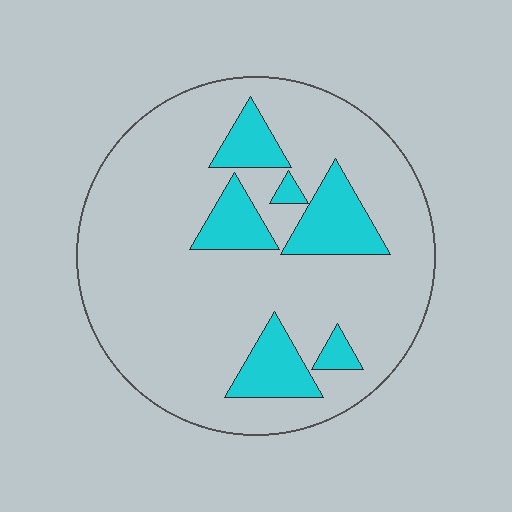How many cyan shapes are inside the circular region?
6.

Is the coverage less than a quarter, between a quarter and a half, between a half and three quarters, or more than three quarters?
Less than a quarter.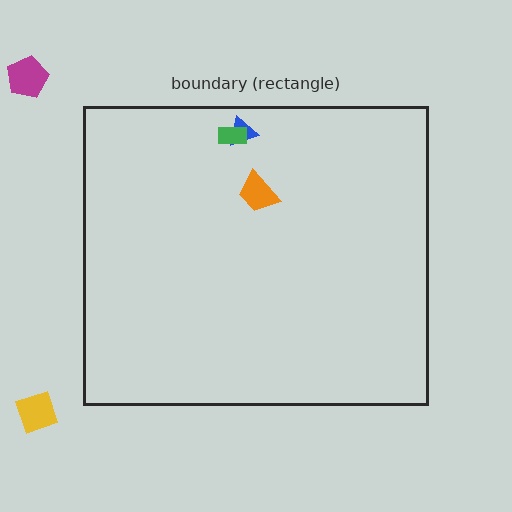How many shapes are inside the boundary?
3 inside, 2 outside.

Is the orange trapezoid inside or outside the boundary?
Inside.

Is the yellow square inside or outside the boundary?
Outside.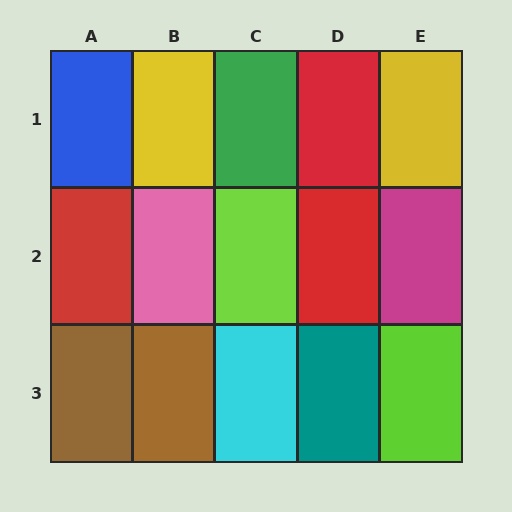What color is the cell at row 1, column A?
Blue.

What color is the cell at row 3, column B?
Brown.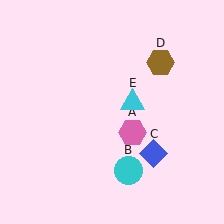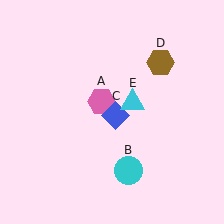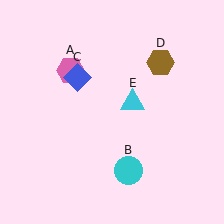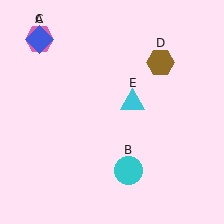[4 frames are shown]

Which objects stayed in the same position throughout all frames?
Cyan circle (object B) and brown hexagon (object D) and cyan triangle (object E) remained stationary.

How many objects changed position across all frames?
2 objects changed position: pink hexagon (object A), blue diamond (object C).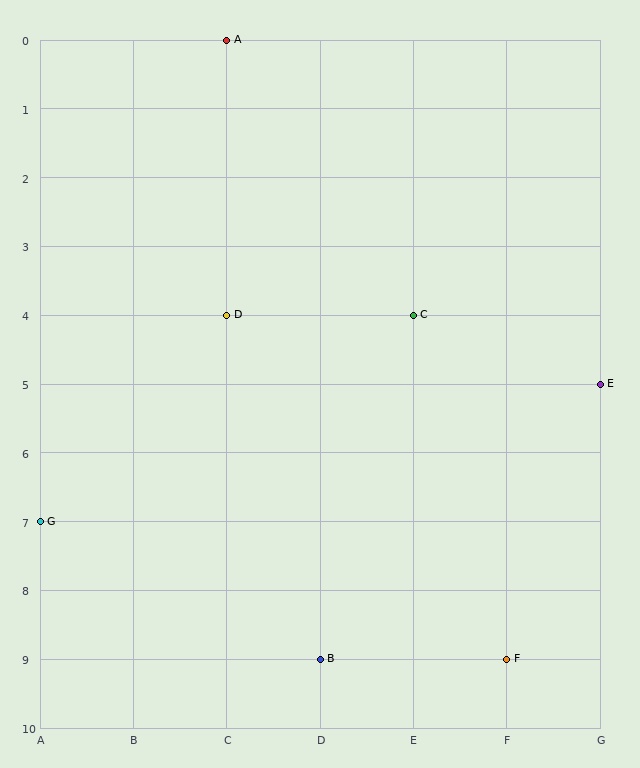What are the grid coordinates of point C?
Point C is at grid coordinates (E, 4).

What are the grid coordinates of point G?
Point G is at grid coordinates (A, 7).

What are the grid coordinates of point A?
Point A is at grid coordinates (C, 0).